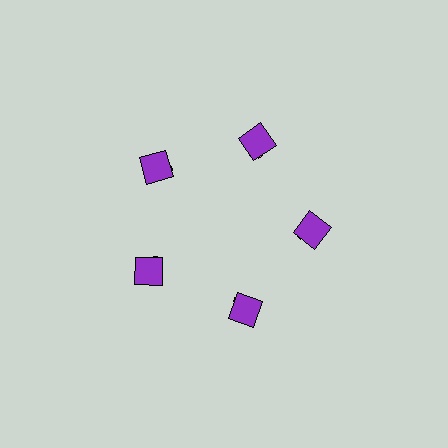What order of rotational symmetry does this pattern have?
This pattern has 5-fold rotational symmetry.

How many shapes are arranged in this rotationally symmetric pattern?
There are 10 shapes, arranged in 5 groups of 2.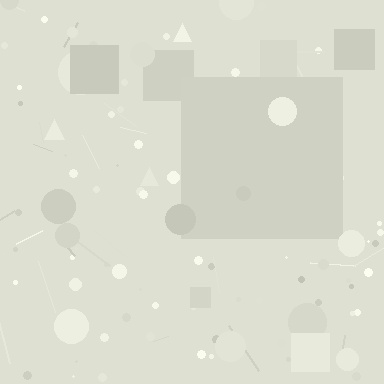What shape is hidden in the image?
A square is hidden in the image.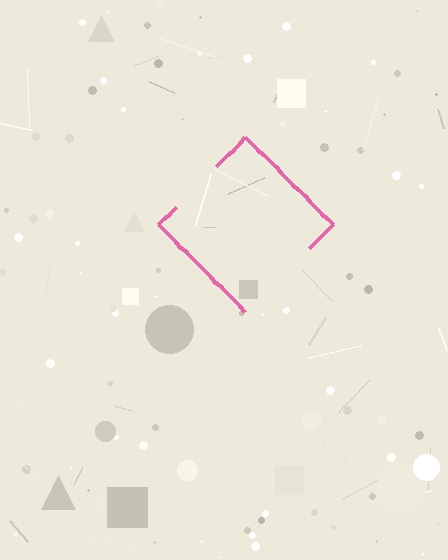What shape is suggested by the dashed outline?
The dashed outline suggests a diamond.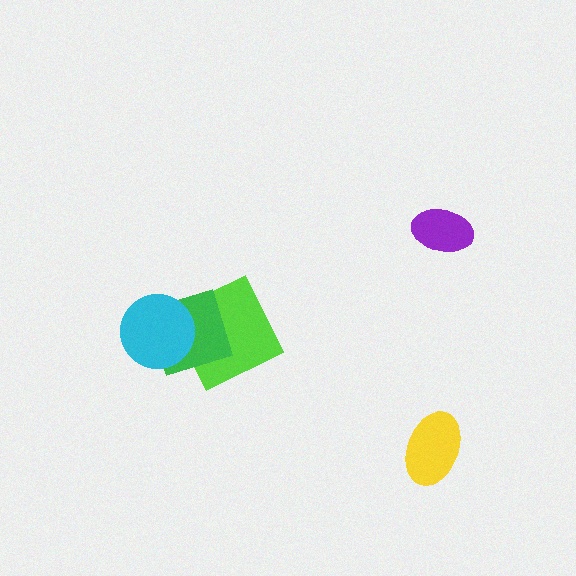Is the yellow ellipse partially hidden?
No, no other shape covers it.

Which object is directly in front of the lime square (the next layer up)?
The green diamond is directly in front of the lime square.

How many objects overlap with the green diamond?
2 objects overlap with the green diamond.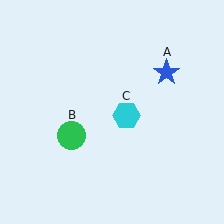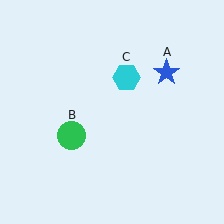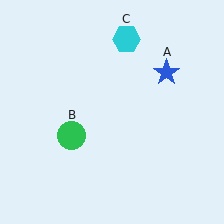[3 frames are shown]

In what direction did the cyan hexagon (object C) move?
The cyan hexagon (object C) moved up.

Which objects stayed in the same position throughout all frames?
Blue star (object A) and green circle (object B) remained stationary.